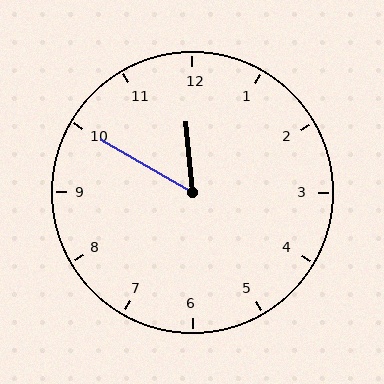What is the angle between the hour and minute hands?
Approximately 55 degrees.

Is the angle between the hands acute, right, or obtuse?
It is acute.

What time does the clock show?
11:50.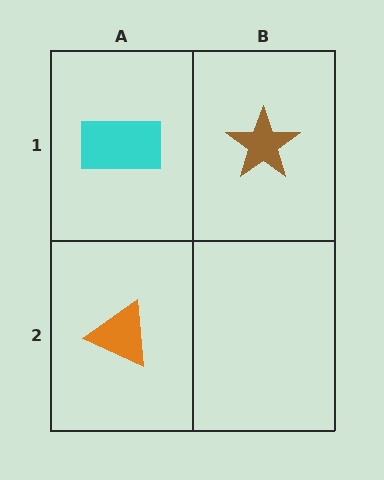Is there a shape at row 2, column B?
No, that cell is empty.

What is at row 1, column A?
A cyan rectangle.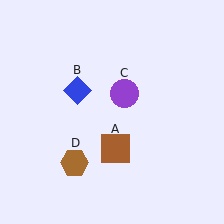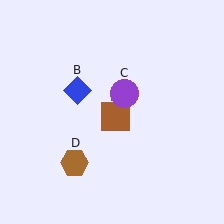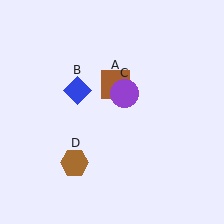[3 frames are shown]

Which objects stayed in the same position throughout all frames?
Blue diamond (object B) and purple circle (object C) and brown hexagon (object D) remained stationary.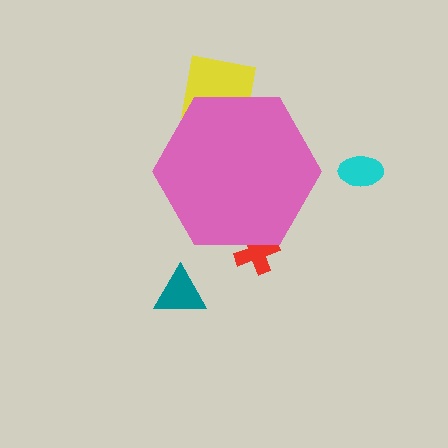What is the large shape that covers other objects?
A pink hexagon.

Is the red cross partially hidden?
Yes, the red cross is partially hidden behind the pink hexagon.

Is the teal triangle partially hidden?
No, the teal triangle is fully visible.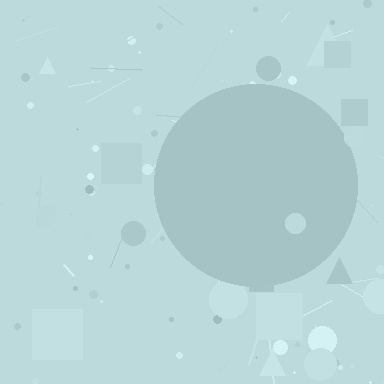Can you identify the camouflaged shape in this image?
The camouflaged shape is a circle.